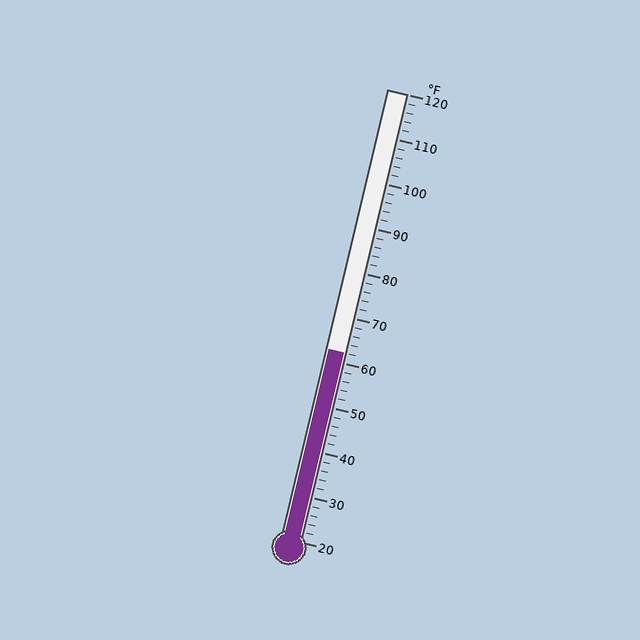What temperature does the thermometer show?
The thermometer shows approximately 62°F.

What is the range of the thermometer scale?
The thermometer scale ranges from 20°F to 120°F.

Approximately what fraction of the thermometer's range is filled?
The thermometer is filled to approximately 40% of its range.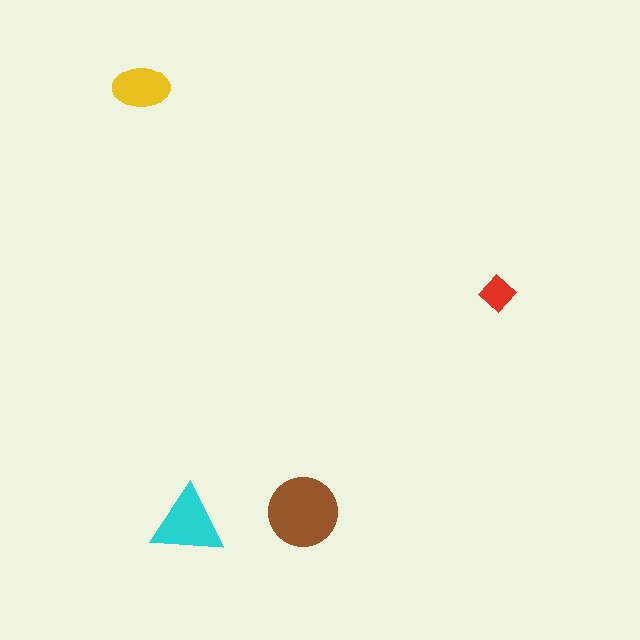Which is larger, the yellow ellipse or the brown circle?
The brown circle.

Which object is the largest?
The brown circle.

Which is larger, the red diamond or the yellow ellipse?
The yellow ellipse.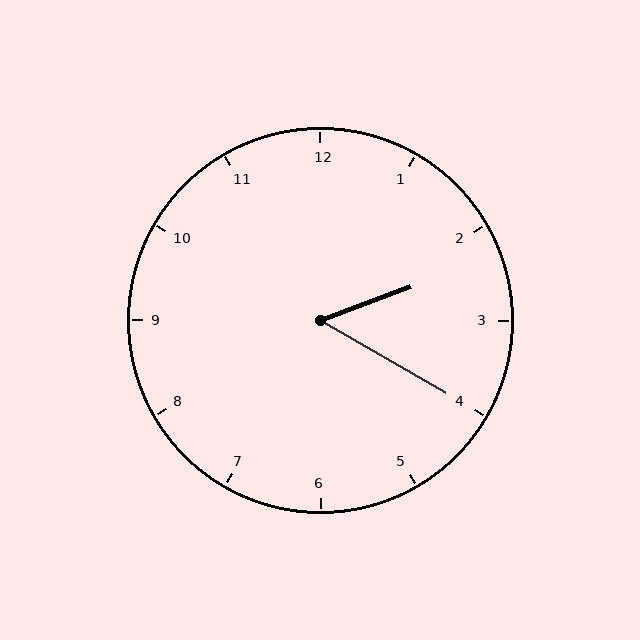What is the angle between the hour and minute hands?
Approximately 50 degrees.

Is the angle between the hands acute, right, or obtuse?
It is acute.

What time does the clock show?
2:20.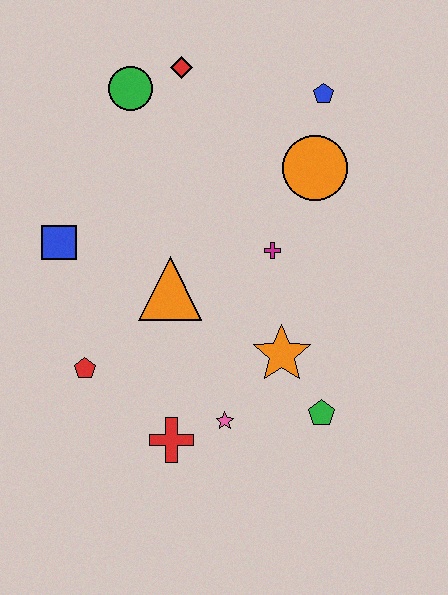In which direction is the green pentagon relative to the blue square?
The green pentagon is to the right of the blue square.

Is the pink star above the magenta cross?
No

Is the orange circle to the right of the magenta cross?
Yes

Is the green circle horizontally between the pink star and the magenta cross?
No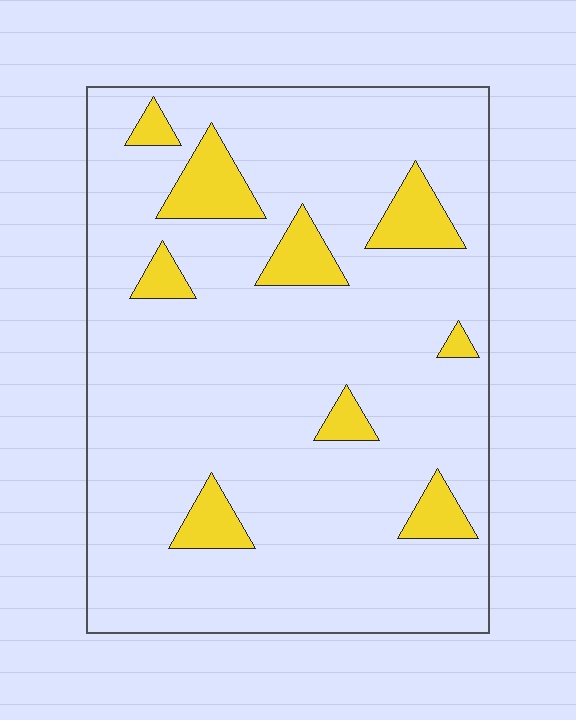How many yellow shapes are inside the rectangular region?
9.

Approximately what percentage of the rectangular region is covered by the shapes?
Approximately 10%.